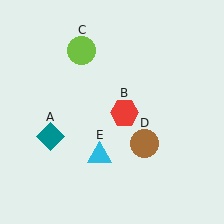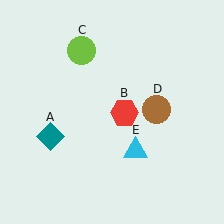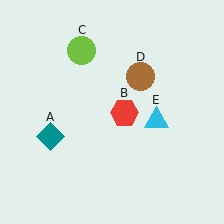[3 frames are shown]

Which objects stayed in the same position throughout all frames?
Teal diamond (object A) and red hexagon (object B) and lime circle (object C) remained stationary.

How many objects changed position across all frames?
2 objects changed position: brown circle (object D), cyan triangle (object E).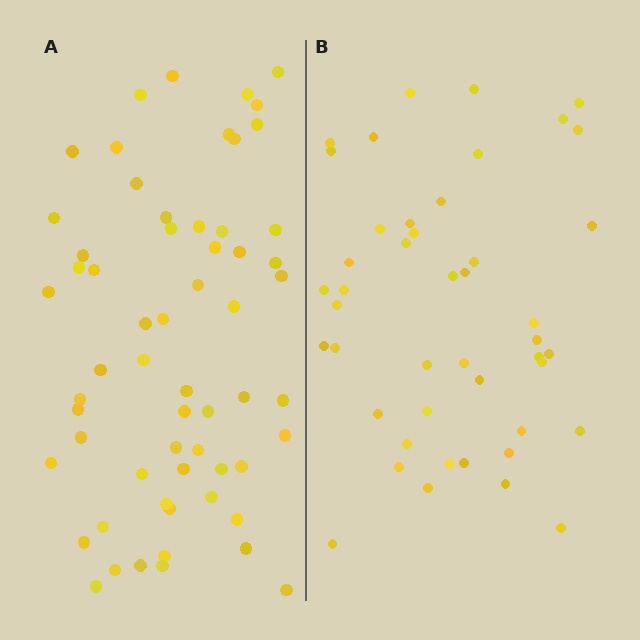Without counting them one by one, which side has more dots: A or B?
Region A (the left region) has more dots.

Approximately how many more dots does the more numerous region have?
Region A has approximately 15 more dots than region B.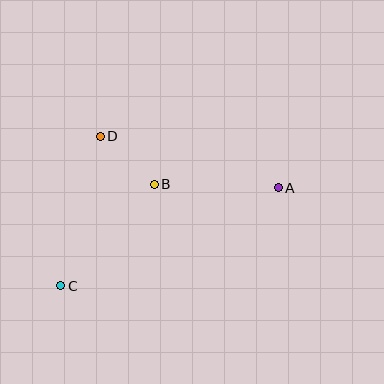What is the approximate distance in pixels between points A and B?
The distance between A and B is approximately 124 pixels.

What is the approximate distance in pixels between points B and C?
The distance between B and C is approximately 138 pixels.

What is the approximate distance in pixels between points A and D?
The distance between A and D is approximately 185 pixels.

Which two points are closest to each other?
Points B and D are closest to each other.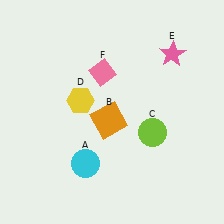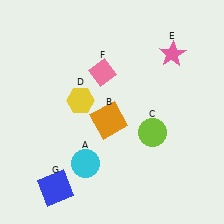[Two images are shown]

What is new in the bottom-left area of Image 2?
A blue square (G) was added in the bottom-left area of Image 2.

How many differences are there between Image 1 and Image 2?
There is 1 difference between the two images.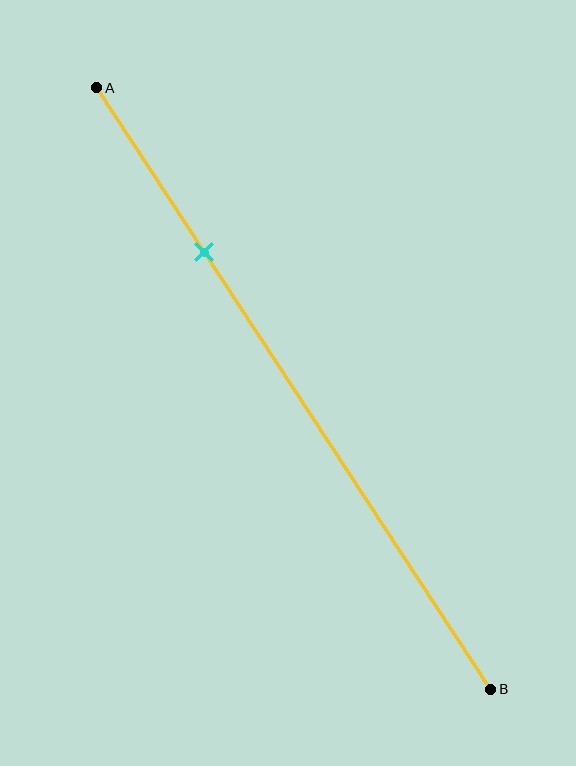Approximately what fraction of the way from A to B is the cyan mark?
The cyan mark is approximately 25% of the way from A to B.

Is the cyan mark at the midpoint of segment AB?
No, the mark is at about 25% from A, not at the 50% midpoint.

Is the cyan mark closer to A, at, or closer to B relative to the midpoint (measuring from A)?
The cyan mark is closer to point A than the midpoint of segment AB.